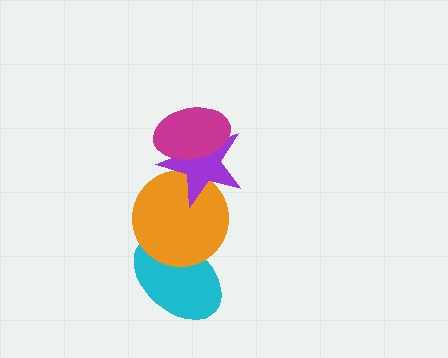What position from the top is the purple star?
The purple star is 2nd from the top.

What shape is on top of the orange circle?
The purple star is on top of the orange circle.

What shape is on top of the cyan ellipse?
The orange circle is on top of the cyan ellipse.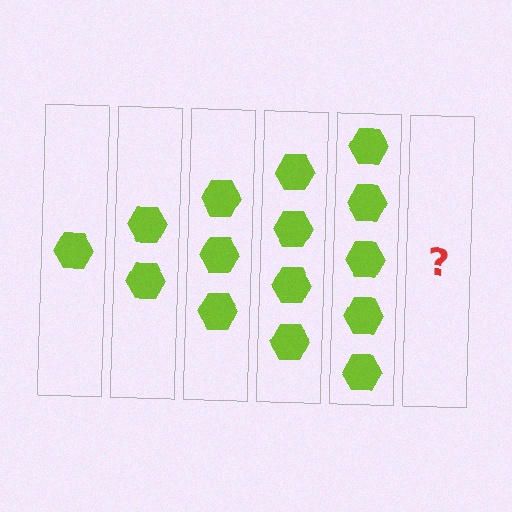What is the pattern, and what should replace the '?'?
The pattern is that each step adds one more hexagon. The '?' should be 6 hexagons.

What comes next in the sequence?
The next element should be 6 hexagons.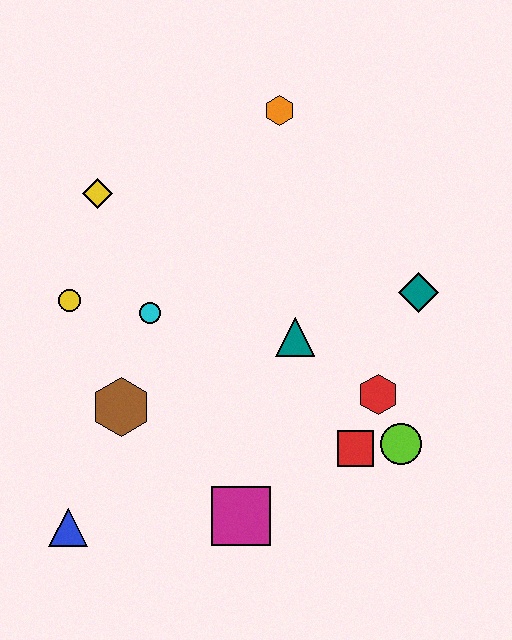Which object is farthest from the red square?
The yellow diamond is farthest from the red square.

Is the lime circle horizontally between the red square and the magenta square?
No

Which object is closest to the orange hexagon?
The yellow diamond is closest to the orange hexagon.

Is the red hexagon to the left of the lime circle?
Yes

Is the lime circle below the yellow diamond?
Yes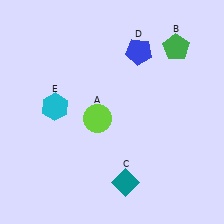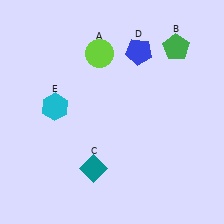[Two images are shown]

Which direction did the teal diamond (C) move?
The teal diamond (C) moved left.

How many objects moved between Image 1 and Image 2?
2 objects moved between the two images.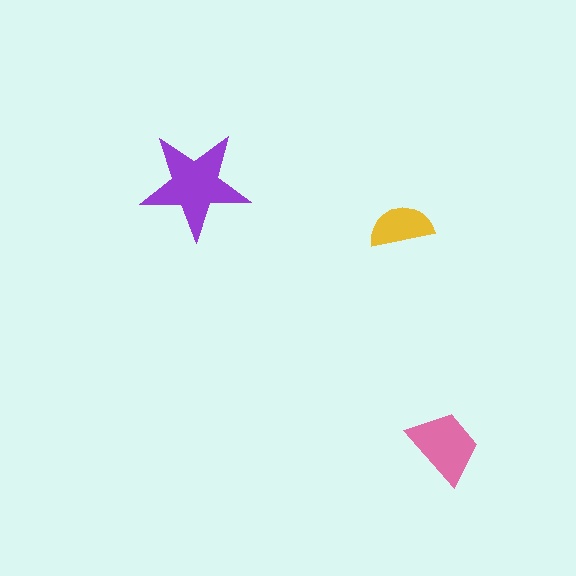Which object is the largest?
The purple star.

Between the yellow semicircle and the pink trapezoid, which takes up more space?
The pink trapezoid.